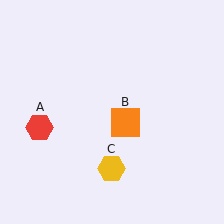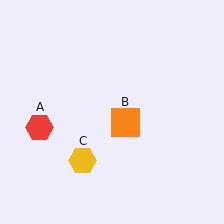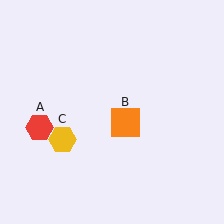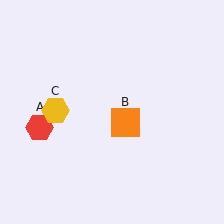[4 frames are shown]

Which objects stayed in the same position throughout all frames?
Red hexagon (object A) and orange square (object B) remained stationary.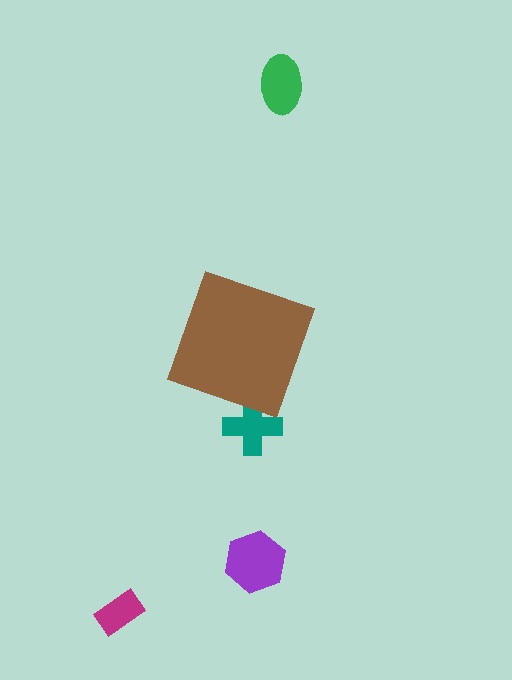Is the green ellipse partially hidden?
No, the green ellipse is fully visible.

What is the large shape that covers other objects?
A brown diamond.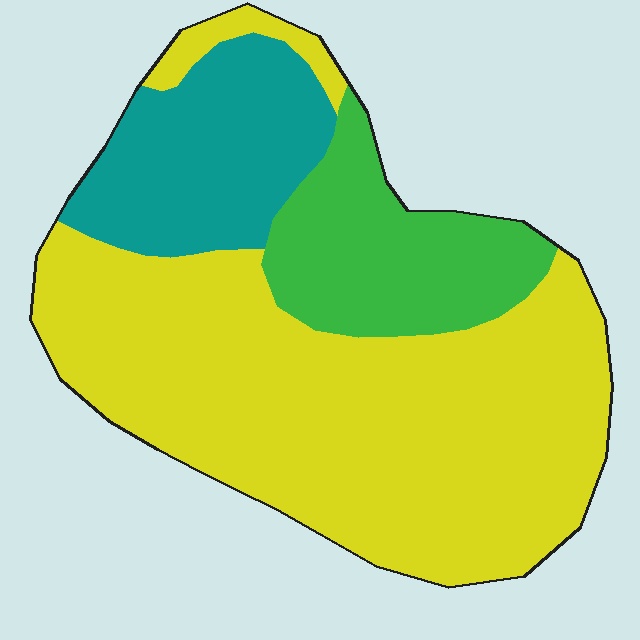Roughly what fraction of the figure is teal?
Teal takes up about one fifth (1/5) of the figure.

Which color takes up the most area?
Yellow, at roughly 65%.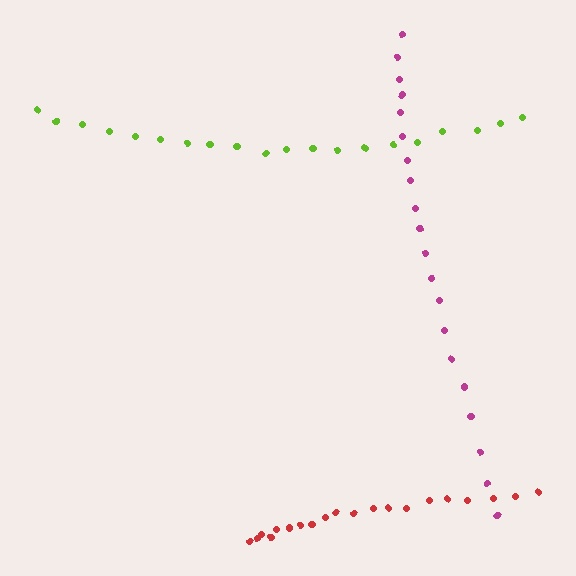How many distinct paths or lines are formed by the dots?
There are 3 distinct paths.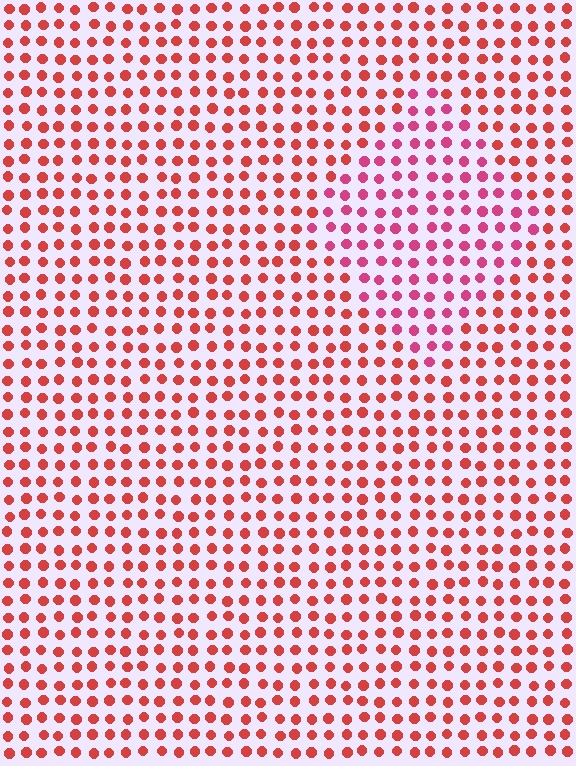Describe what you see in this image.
The image is filled with small red elements in a uniform arrangement. A diamond-shaped region is visible where the elements are tinted to a slightly different hue, forming a subtle color boundary.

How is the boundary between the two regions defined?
The boundary is defined purely by a slight shift in hue (about 29 degrees). Spacing, size, and orientation are identical on both sides.